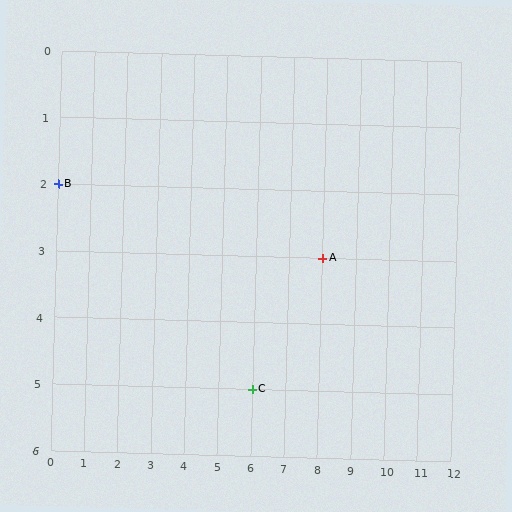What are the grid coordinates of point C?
Point C is at grid coordinates (6, 5).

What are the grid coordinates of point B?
Point B is at grid coordinates (0, 2).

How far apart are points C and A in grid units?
Points C and A are 2 columns and 2 rows apart (about 2.8 grid units diagonally).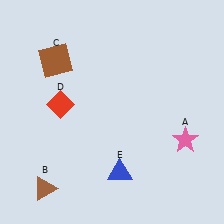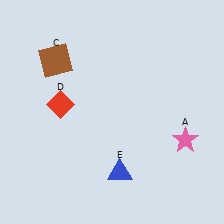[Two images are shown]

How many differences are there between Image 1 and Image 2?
There is 1 difference between the two images.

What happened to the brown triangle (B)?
The brown triangle (B) was removed in Image 2. It was in the bottom-left area of Image 1.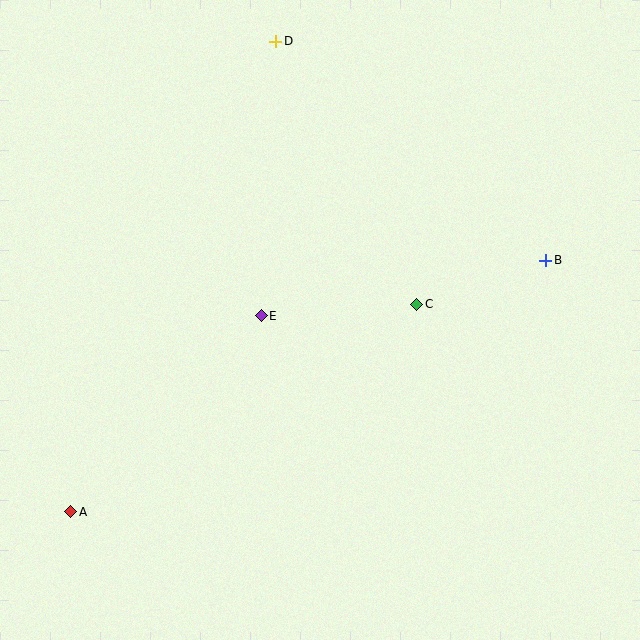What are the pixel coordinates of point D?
Point D is at (276, 41).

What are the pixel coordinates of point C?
Point C is at (417, 304).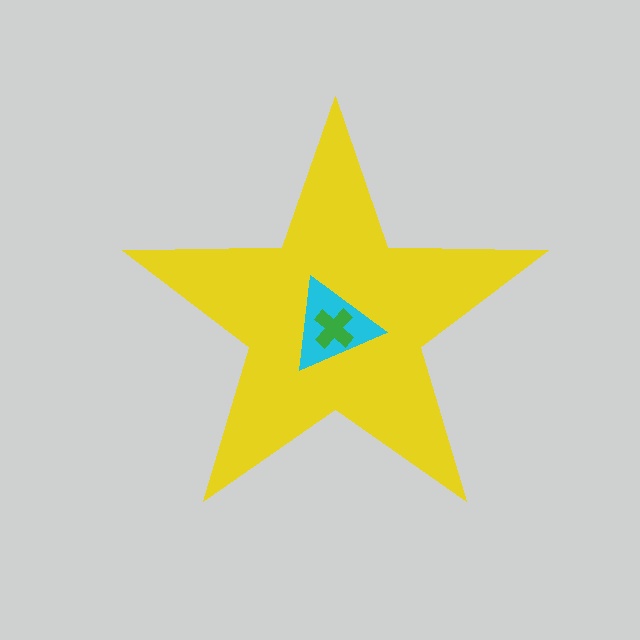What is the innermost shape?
The green cross.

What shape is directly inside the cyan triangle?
The green cross.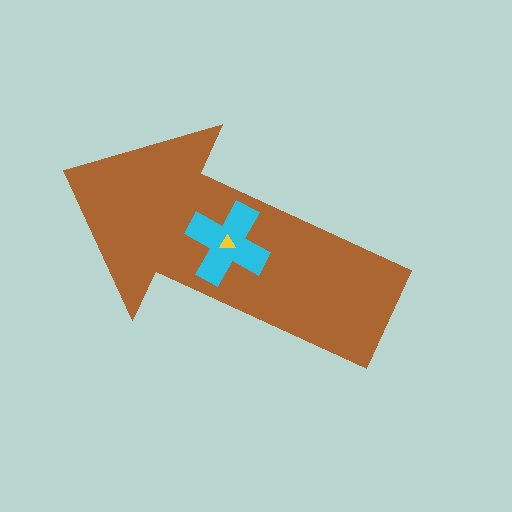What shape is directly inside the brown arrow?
The cyan cross.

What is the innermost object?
The yellow triangle.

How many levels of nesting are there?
3.